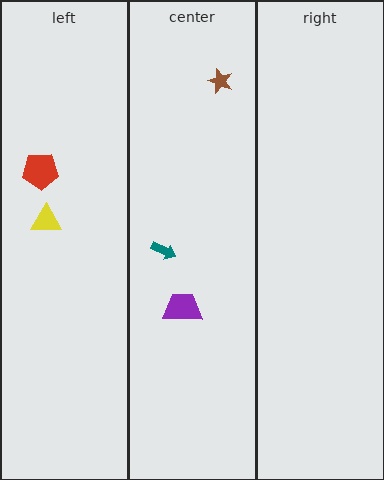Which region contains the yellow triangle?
The left region.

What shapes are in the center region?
The purple trapezoid, the brown star, the teal arrow.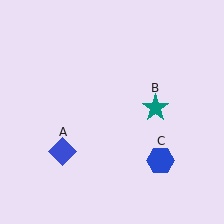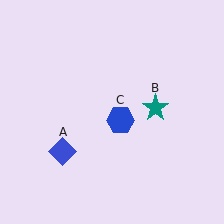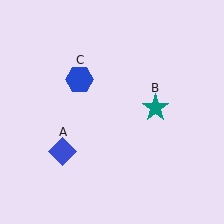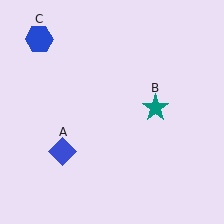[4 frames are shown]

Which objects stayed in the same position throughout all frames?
Blue diamond (object A) and teal star (object B) remained stationary.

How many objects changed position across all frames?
1 object changed position: blue hexagon (object C).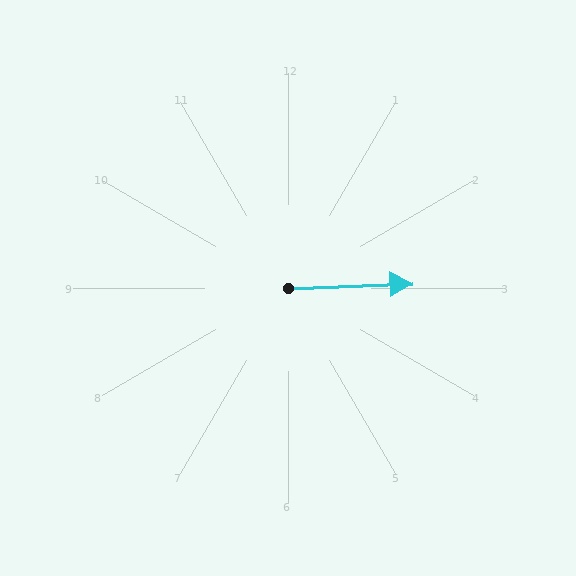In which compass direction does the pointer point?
East.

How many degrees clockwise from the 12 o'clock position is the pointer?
Approximately 88 degrees.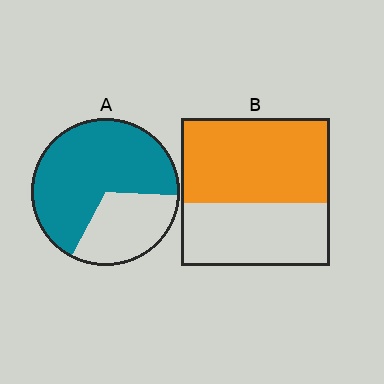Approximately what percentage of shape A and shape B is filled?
A is approximately 70% and B is approximately 55%.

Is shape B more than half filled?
Yes.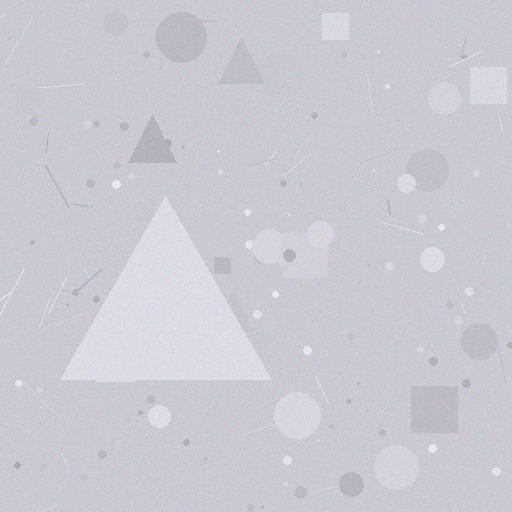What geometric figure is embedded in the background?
A triangle is embedded in the background.